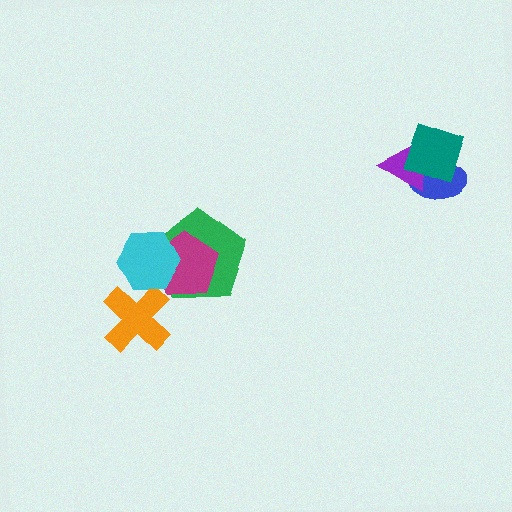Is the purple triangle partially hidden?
Yes, it is partially covered by another shape.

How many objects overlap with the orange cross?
1 object overlaps with the orange cross.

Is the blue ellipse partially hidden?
Yes, it is partially covered by another shape.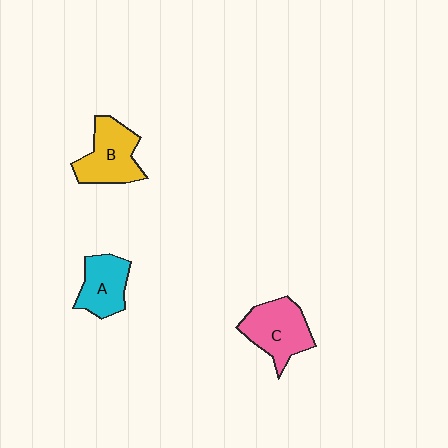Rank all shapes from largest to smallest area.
From largest to smallest: C (pink), B (yellow), A (cyan).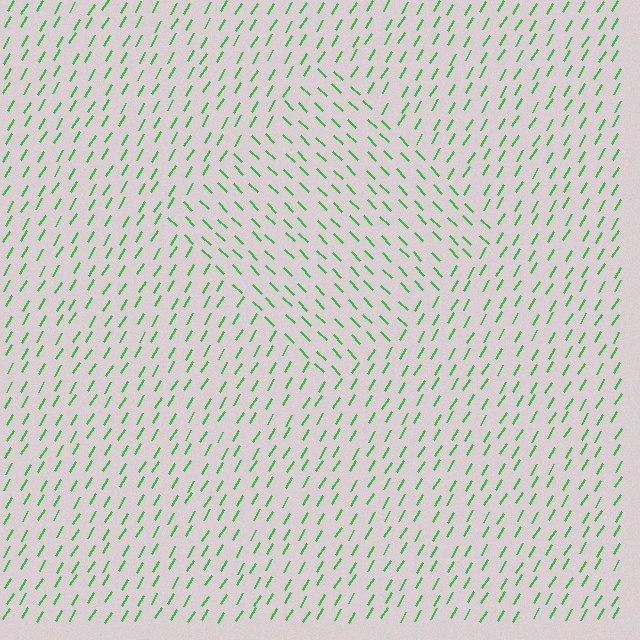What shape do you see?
I see a diamond.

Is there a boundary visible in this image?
Yes, there is a texture boundary formed by a change in line orientation.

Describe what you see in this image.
The image is filled with small green line segments. A diamond region in the image has lines oriented differently from the surrounding lines, creating a visible texture boundary.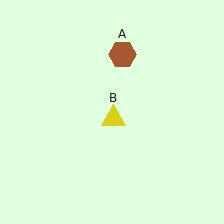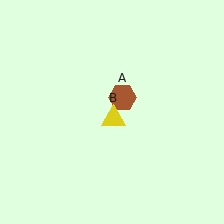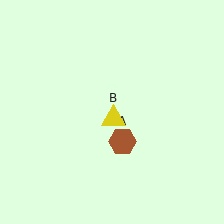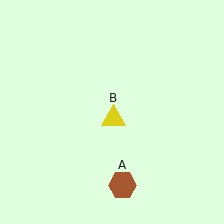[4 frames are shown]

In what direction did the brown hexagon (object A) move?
The brown hexagon (object A) moved down.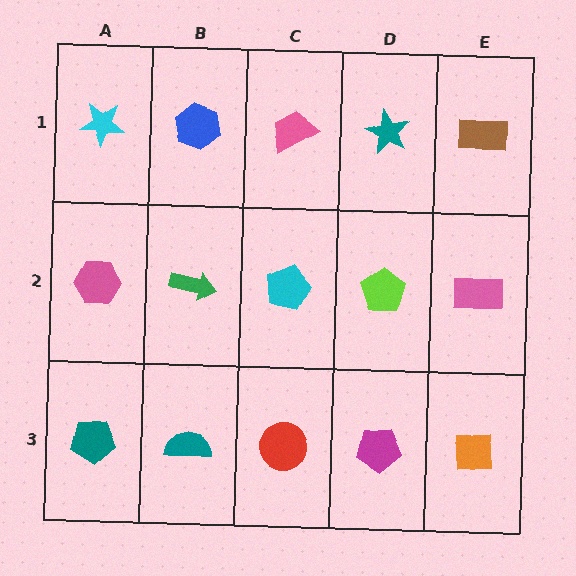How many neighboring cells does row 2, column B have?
4.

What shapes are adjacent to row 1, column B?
A green arrow (row 2, column B), a cyan star (row 1, column A), a pink trapezoid (row 1, column C).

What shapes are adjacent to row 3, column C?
A cyan pentagon (row 2, column C), a teal semicircle (row 3, column B), a magenta pentagon (row 3, column D).